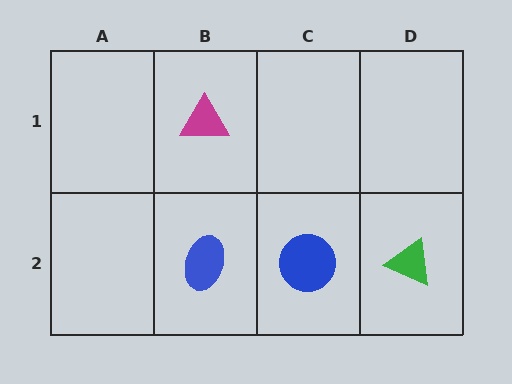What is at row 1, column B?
A magenta triangle.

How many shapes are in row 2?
3 shapes.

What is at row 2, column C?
A blue circle.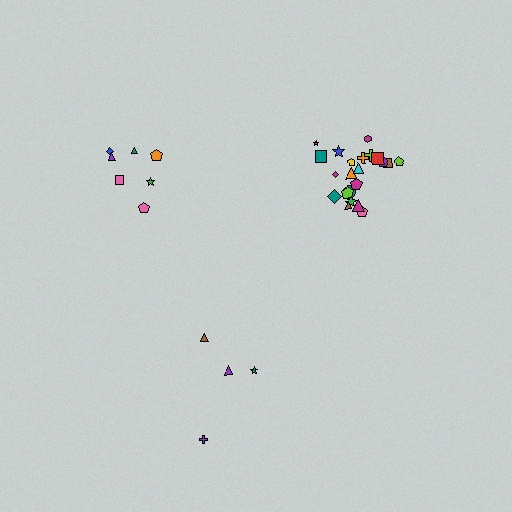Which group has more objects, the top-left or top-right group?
The top-right group.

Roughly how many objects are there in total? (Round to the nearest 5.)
Roughly 35 objects in total.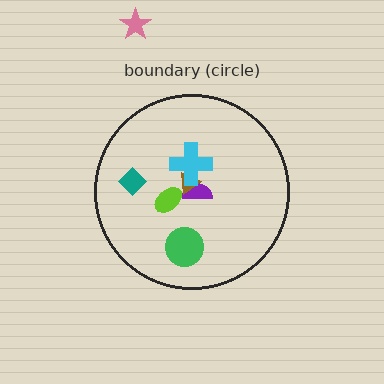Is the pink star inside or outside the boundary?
Outside.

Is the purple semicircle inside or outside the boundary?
Inside.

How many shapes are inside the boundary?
6 inside, 1 outside.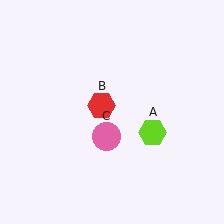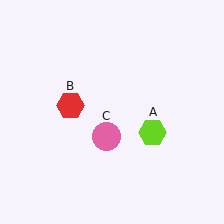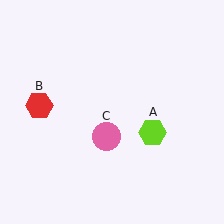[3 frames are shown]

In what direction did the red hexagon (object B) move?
The red hexagon (object B) moved left.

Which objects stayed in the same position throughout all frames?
Lime hexagon (object A) and pink circle (object C) remained stationary.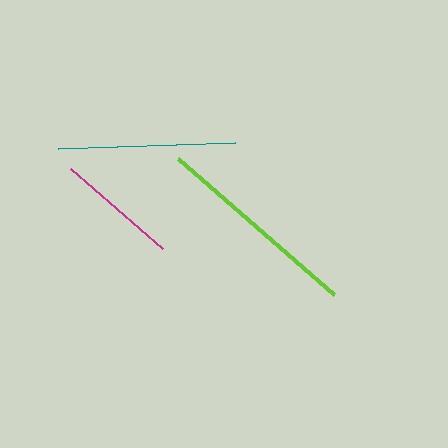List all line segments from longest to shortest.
From longest to shortest: lime, teal, magenta.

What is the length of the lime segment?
The lime segment is approximately 207 pixels long.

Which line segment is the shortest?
The magenta line is the shortest at approximately 122 pixels.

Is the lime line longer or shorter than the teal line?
The lime line is longer than the teal line.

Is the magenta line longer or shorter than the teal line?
The teal line is longer than the magenta line.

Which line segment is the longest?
The lime line is the longest at approximately 207 pixels.